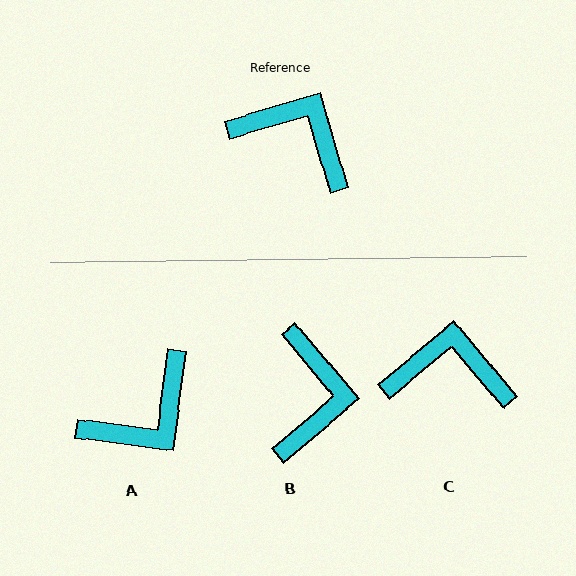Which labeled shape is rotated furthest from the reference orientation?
A, about 114 degrees away.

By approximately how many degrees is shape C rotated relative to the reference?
Approximately 23 degrees counter-clockwise.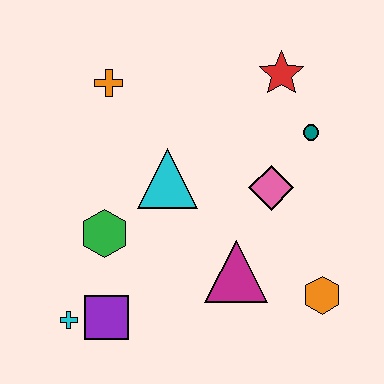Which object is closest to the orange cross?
The cyan triangle is closest to the orange cross.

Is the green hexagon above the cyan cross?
Yes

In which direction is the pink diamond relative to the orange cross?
The pink diamond is to the right of the orange cross.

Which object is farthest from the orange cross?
The orange hexagon is farthest from the orange cross.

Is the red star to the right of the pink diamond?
Yes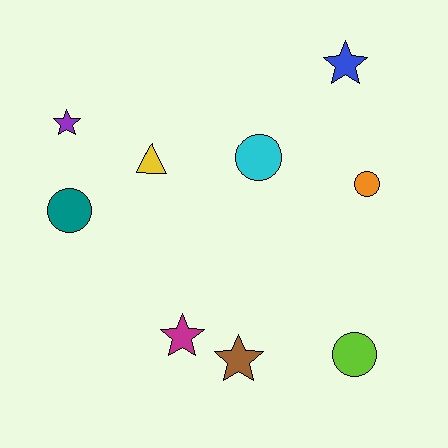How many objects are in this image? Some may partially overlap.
There are 9 objects.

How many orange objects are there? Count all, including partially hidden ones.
There is 1 orange object.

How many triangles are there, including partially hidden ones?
There is 1 triangle.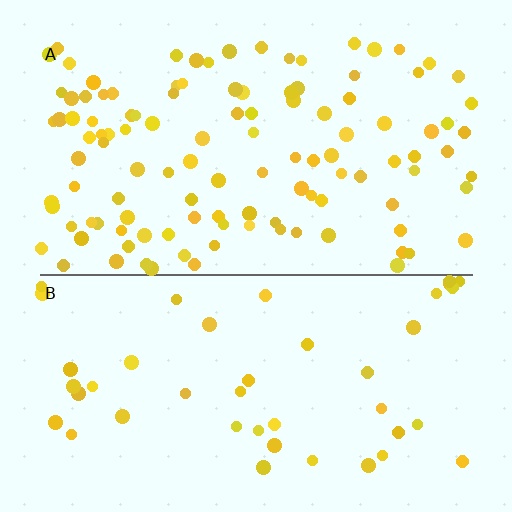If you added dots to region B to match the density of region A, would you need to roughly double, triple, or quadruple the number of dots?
Approximately triple.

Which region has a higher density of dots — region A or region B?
A (the top).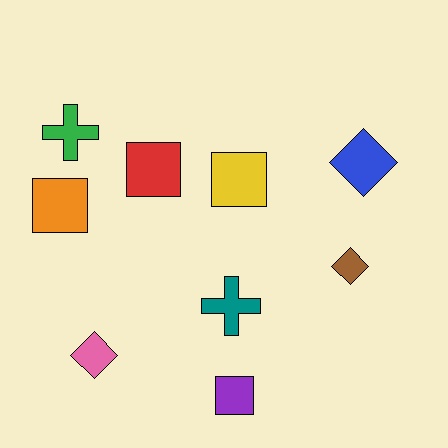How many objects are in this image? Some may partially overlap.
There are 9 objects.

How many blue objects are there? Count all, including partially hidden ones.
There is 1 blue object.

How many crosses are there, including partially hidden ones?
There are 2 crosses.